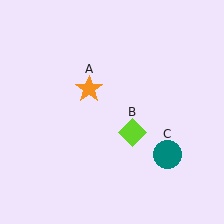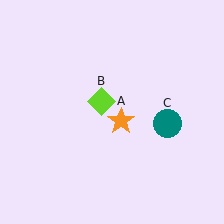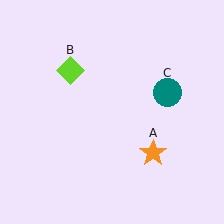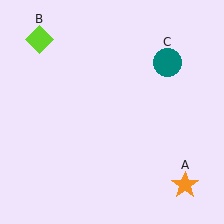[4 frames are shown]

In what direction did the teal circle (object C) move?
The teal circle (object C) moved up.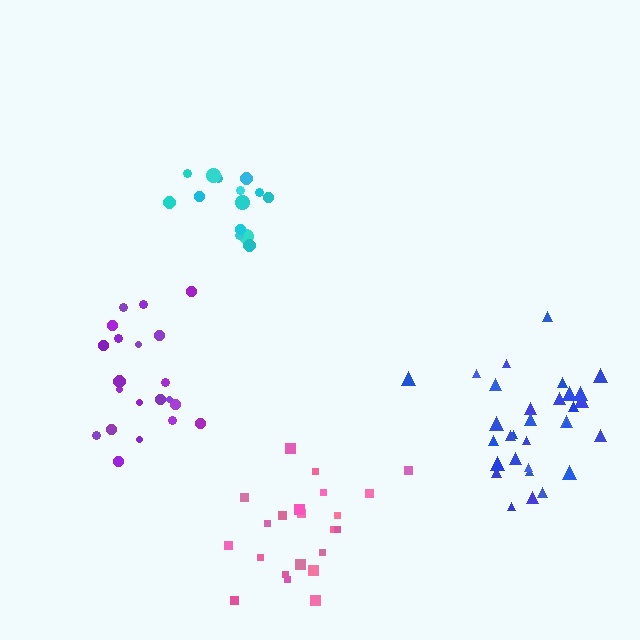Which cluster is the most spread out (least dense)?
Purple.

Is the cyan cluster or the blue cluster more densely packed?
Cyan.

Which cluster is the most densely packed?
Cyan.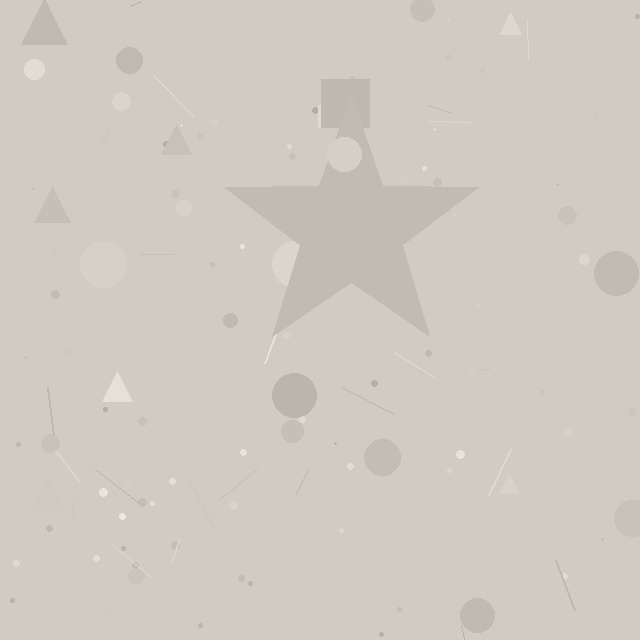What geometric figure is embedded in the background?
A star is embedded in the background.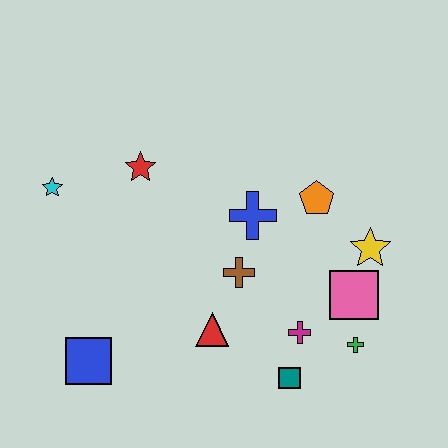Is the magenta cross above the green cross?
Yes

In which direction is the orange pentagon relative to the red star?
The orange pentagon is to the right of the red star.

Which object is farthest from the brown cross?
The cyan star is farthest from the brown cross.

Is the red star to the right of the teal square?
No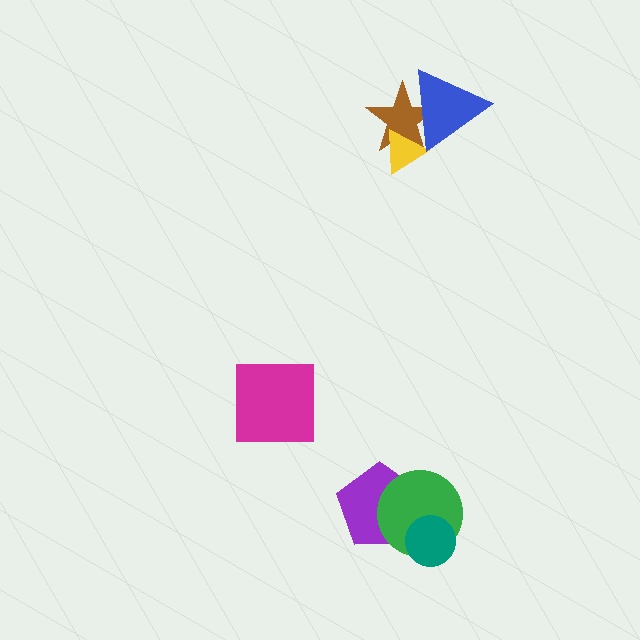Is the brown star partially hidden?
Yes, it is partially covered by another shape.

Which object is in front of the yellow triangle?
The blue triangle is in front of the yellow triangle.